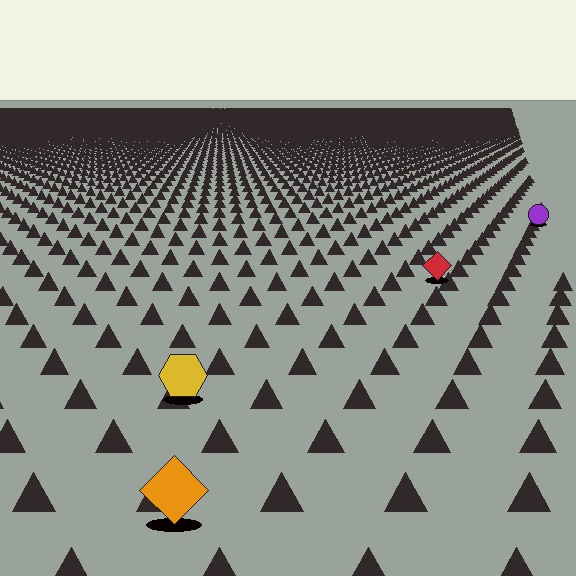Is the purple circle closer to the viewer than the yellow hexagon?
No. The yellow hexagon is closer — you can tell from the texture gradient: the ground texture is coarser near it.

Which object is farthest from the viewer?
The purple circle is farthest from the viewer. It appears smaller and the ground texture around it is denser.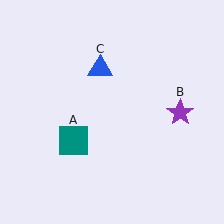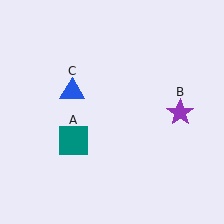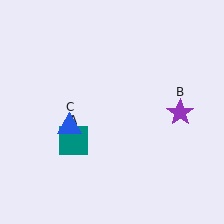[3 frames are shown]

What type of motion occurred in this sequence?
The blue triangle (object C) rotated counterclockwise around the center of the scene.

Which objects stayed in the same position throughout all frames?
Teal square (object A) and purple star (object B) remained stationary.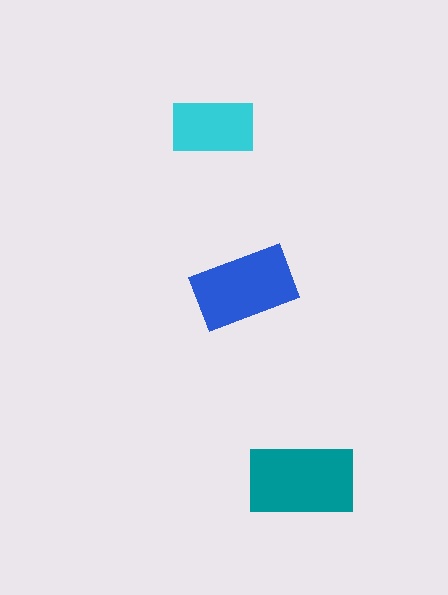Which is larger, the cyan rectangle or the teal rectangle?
The teal one.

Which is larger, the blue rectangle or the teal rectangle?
The teal one.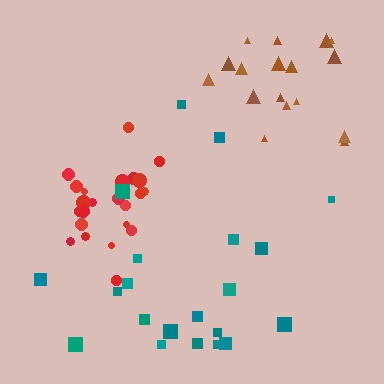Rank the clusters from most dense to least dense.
red, brown, teal.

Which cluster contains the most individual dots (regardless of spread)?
Red (23).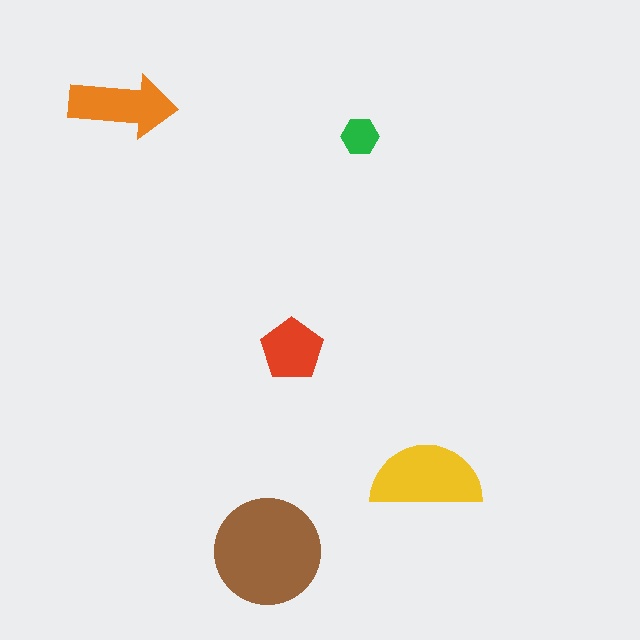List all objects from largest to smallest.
The brown circle, the yellow semicircle, the orange arrow, the red pentagon, the green hexagon.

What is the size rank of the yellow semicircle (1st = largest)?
2nd.